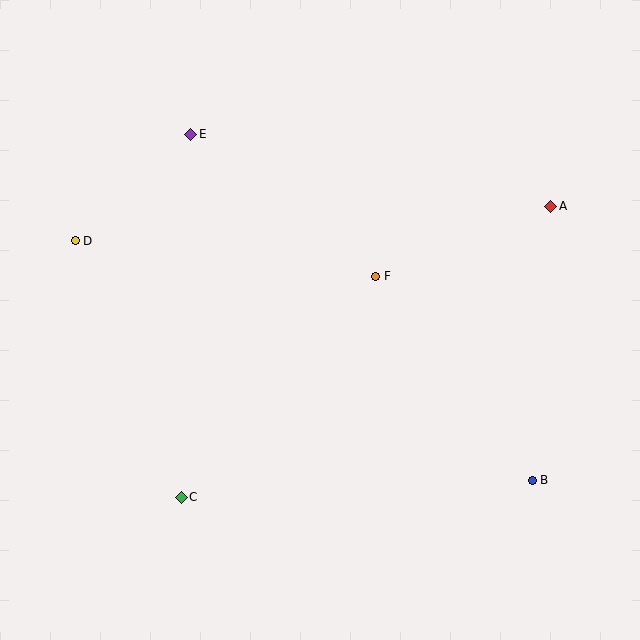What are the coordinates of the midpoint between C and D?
The midpoint between C and D is at (128, 369).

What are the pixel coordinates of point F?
Point F is at (376, 276).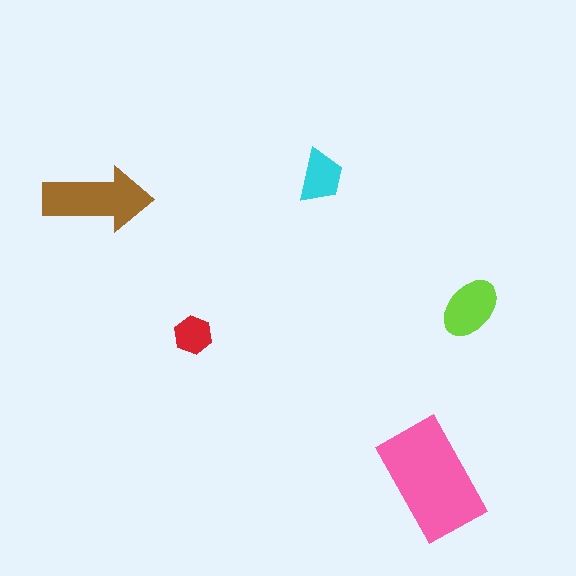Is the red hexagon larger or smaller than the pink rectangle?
Smaller.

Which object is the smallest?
The red hexagon.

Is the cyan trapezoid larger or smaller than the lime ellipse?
Smaller.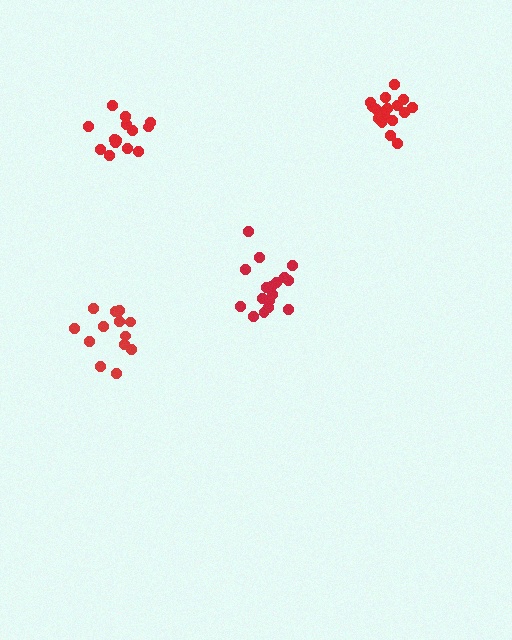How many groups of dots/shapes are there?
There are 4 groups.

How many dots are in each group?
Group 1: 17 dots, Group 2: 14 dots, Group 3: 13 dots, Group 4: 16 dots (60 total).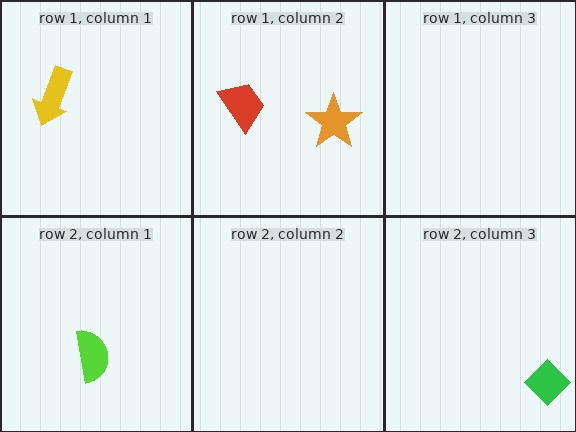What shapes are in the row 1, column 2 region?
The red trapezoid, the orange star.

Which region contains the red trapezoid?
The row 1, column 2 region.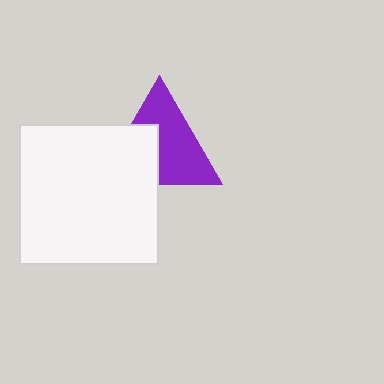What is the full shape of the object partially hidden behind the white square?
The partially hidden object is a purple triangle.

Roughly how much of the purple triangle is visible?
About half of it is visible (roughly 60%).